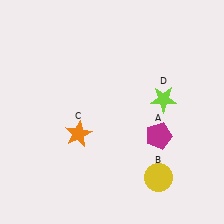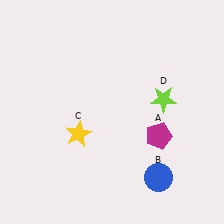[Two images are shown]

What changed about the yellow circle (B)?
In Image 1, B is yellow. In Image 2, it changed to blue.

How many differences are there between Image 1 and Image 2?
There are 2 differences between the two images.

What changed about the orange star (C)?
In Image 1, C is orange. In Image 2, it changed to yellow.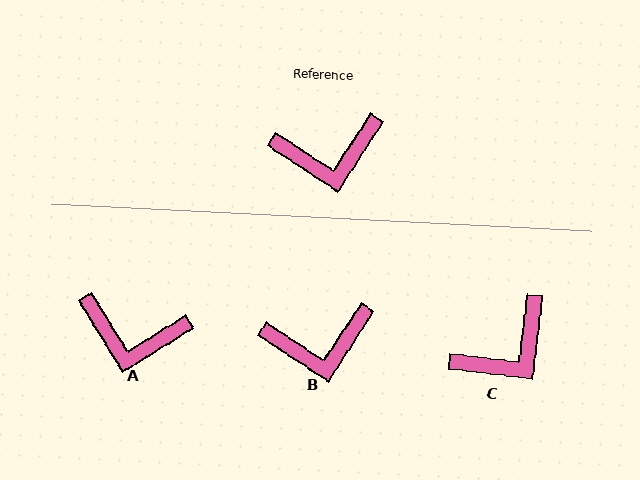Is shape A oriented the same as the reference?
No, it is off by about 25 degrees.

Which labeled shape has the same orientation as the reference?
B.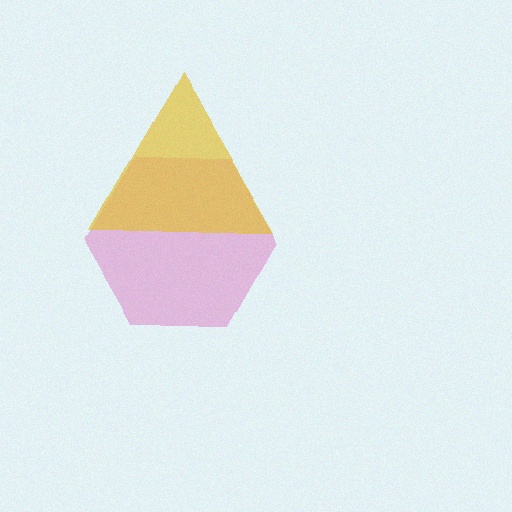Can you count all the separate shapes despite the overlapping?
Yes, there are 2 separate shapes.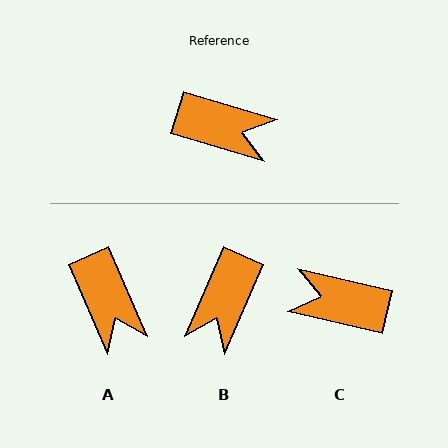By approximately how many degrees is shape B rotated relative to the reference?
Approximately 97 degrees clockwise.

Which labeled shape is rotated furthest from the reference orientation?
C, about 176 degrees away.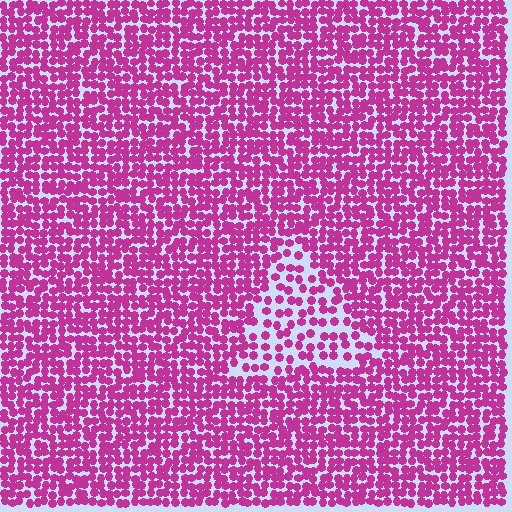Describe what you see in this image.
The image contains small magenta elements arranged at two different densities. A triangle-shaped region is visible where the elements are less densely packed than the surrounding area.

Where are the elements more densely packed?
The elements are more densely packed outside the triangle boundary.